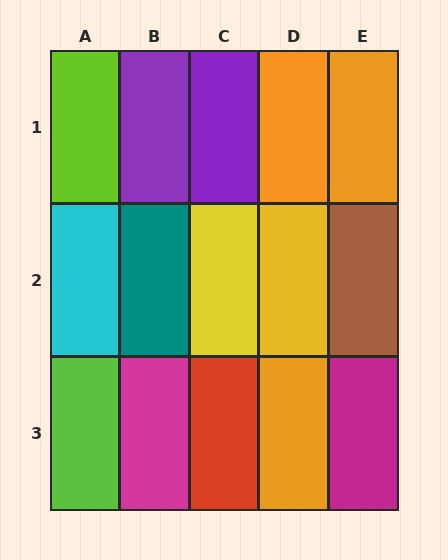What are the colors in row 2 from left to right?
Cyan, teal, yellow, yellow, brown.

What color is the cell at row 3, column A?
Lime.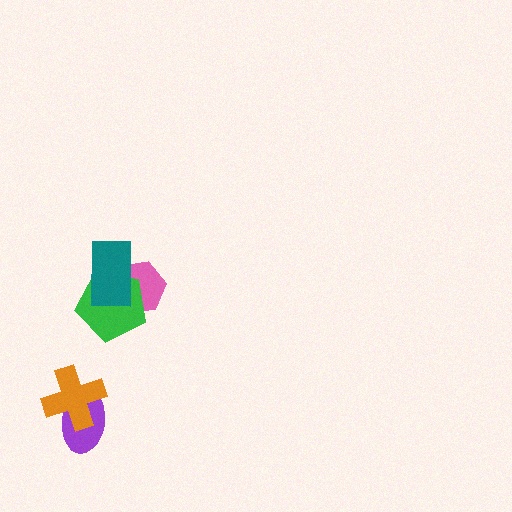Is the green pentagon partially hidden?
Yes, it is partially covered by another shape.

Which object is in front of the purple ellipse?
The orange cross is in front of the purple ellipse.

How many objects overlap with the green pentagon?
2 objects overlap with the green pentagon.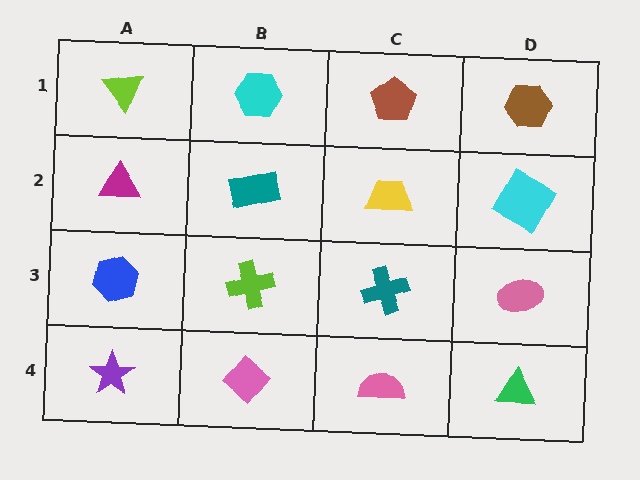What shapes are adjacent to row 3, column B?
A teal rectangle (row 2, column B), a pink diamond (row 4, column B), a blue hexagon (row 3, column A), a teal cross (row 3, column C).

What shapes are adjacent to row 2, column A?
A lime triangle (row 1, column A), a blue hexagon (row 3, column A), a teal rectangle (row 2, column B).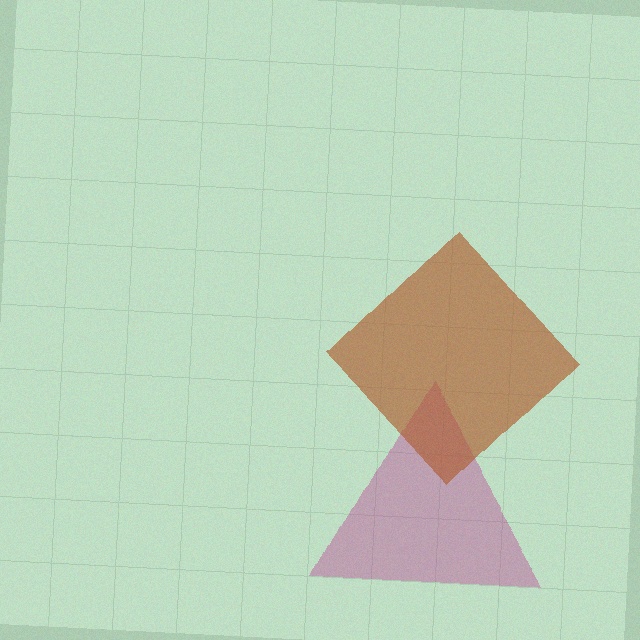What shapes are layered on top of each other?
The layered shapes are: a magenta triangle, a brown diamond.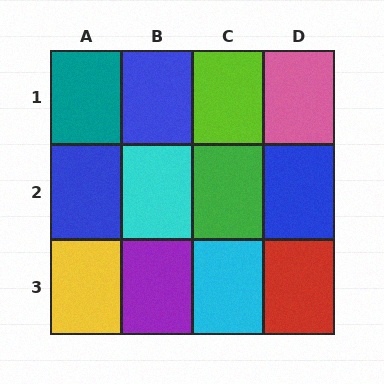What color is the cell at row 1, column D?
Pink.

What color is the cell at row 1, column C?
Lime.